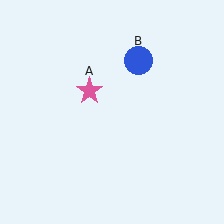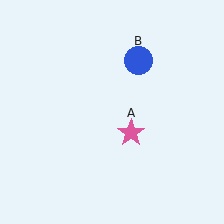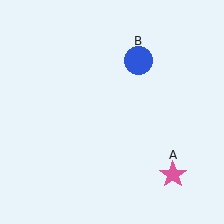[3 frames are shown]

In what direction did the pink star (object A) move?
The pink star (object A) moved down and to the right.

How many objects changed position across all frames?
1 object changed position: pink star (object A).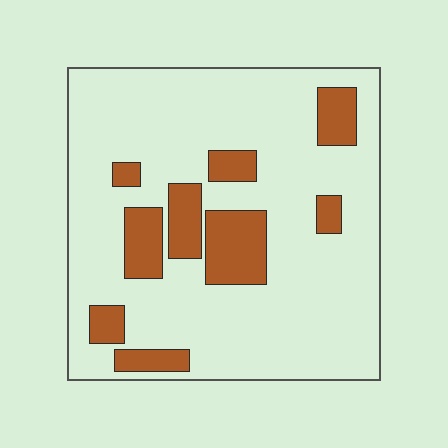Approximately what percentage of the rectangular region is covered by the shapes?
Approximately 20%.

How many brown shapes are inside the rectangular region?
9.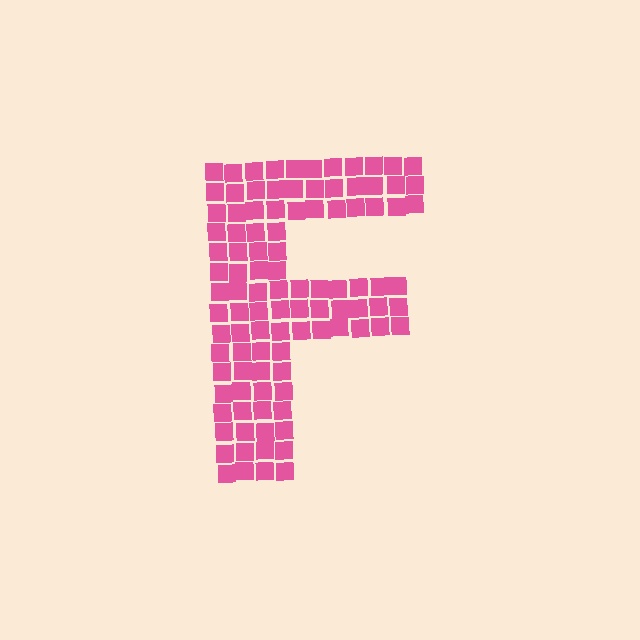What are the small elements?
The small elements are squares.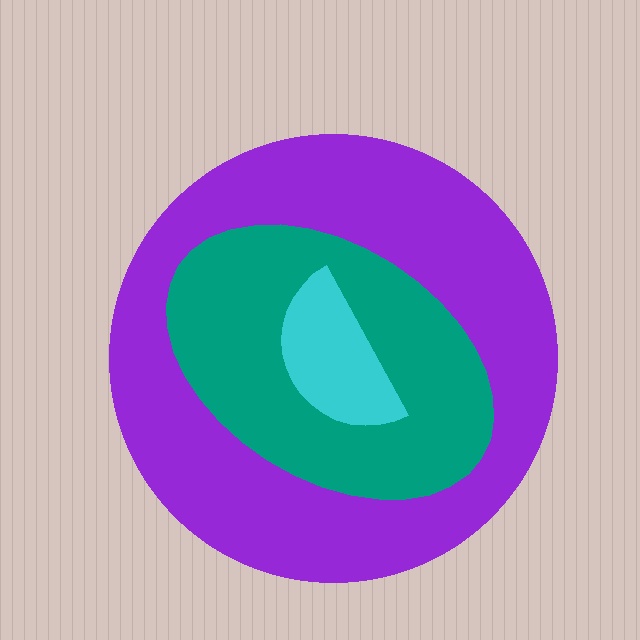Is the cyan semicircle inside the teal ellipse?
Yes.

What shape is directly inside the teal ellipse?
The cyan semicircle.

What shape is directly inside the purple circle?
The teal ellipse.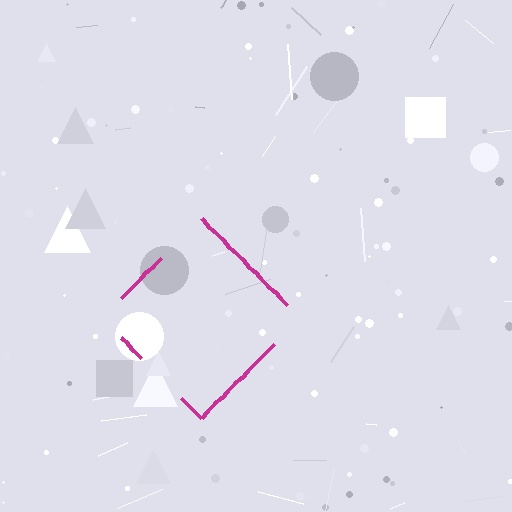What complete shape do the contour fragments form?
The contour fragments form a diamond.